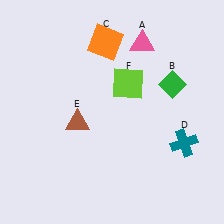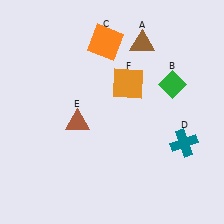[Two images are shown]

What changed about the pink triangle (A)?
In Image 1, A is pink. In Image 2, it changed to brown.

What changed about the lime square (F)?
In Image 1, F is lime. In Image 2, it changed to orange.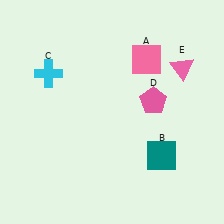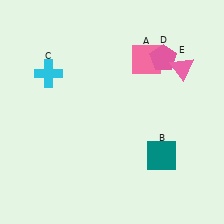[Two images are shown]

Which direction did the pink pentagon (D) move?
The pink pentagon (D) moved up.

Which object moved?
The pink pentagon (D) moved up.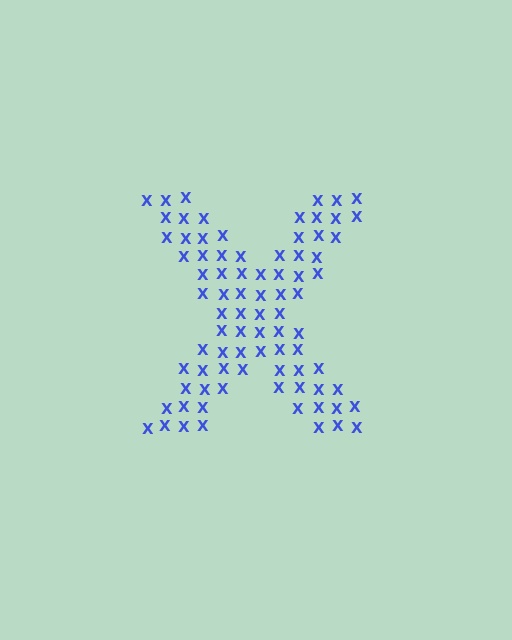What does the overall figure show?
The overall figure shows the letter X.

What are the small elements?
The small elements are letter X's.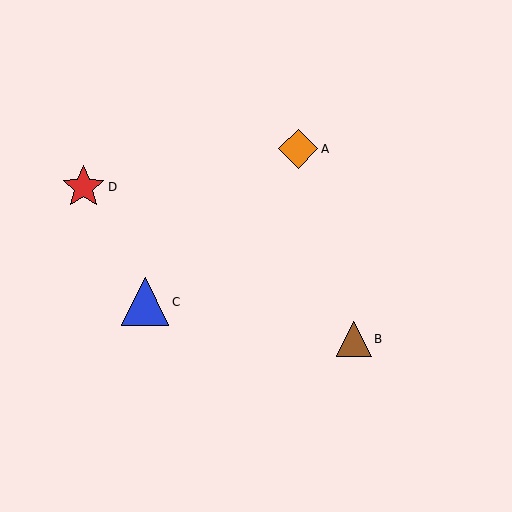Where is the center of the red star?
The center of the red star is at (83, 187).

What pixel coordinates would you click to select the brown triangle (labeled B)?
Click at (354, 339) to select the brown triangle B.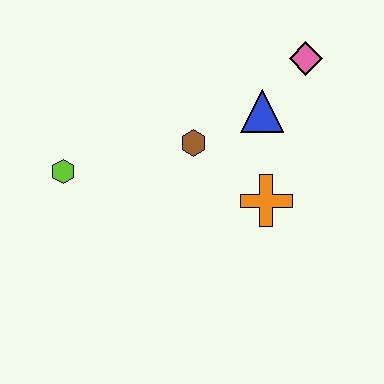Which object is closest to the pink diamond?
The blue triangle is closest to the pink diamond.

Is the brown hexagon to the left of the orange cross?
Yes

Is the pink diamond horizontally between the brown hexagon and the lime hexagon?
No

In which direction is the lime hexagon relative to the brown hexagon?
The lime hexagon is to the left of the brown hexagon.